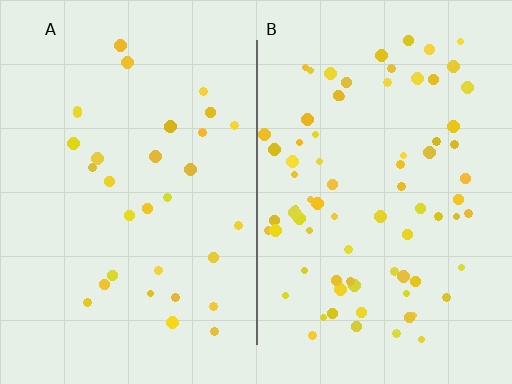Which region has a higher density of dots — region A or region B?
B (the right).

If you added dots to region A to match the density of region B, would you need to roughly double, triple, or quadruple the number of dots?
Approximately double.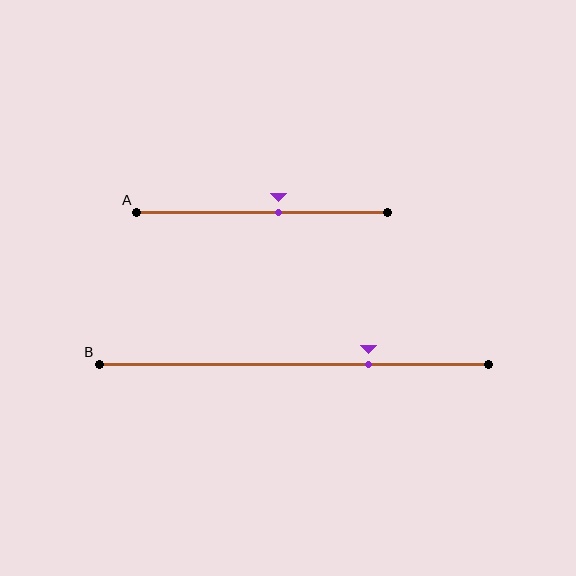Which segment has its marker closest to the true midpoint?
Segment A has its marker closest to the true midpoint.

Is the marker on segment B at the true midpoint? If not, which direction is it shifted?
No, the marker on segment B is shifted to the right by about 19% of the segment length.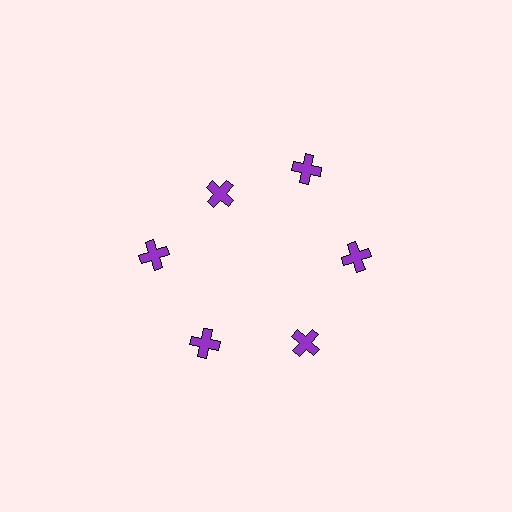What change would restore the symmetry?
The symmetry would be restored by moving it outward, back onto the ring so that all 6 crosses sit at equal angles and equal distance from the center.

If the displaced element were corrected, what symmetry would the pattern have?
It would have 6-fold rotational symmetry — the pattern would map onto itself every 60 degrees.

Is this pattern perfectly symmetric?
No. The 6 purple crosses are arranged in a ring, but one element near the 11 o'clock position is pulled inward toward the center, breaking the 6-fold rotational symmetry.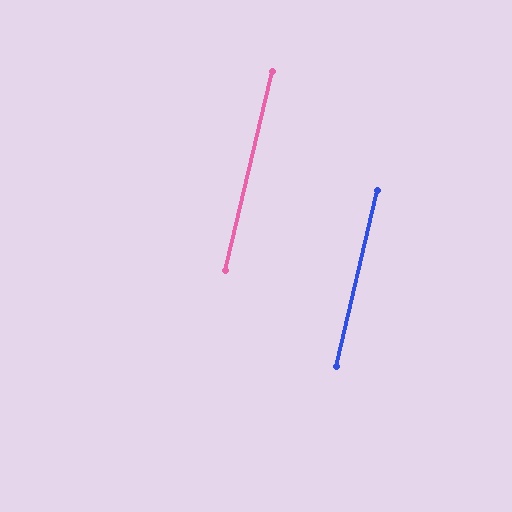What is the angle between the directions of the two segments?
Approximately 0 degrees.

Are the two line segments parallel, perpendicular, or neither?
Parallel — their directions differ by only 0.2°.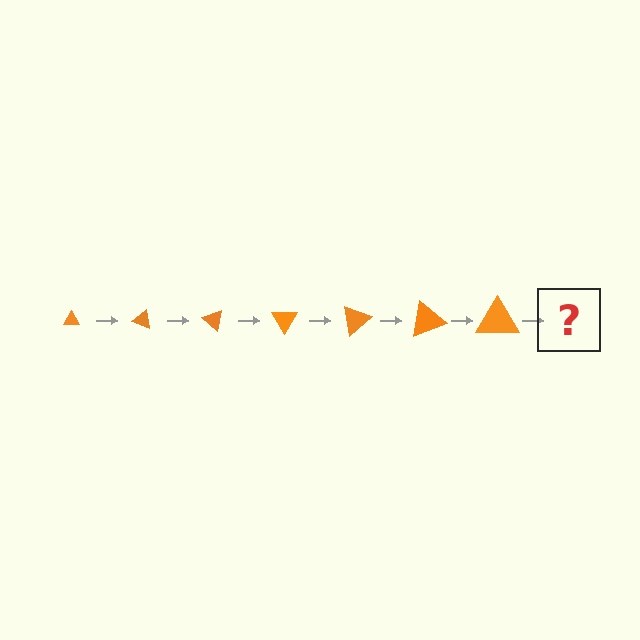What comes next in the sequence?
The next element should be a triangle, larger than the previous one and rotated 140 degrees from the start.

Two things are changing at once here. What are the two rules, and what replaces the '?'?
The two rules are that the triangle grows larger each step and it rotates 20 degrees each step. The '?' should be a triangle, larger than the previous one and rotated 140 degrees from the start.